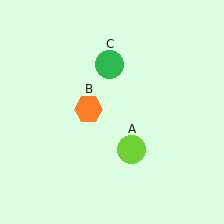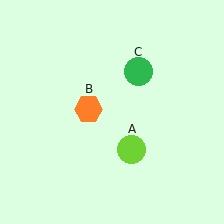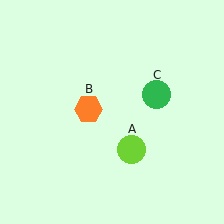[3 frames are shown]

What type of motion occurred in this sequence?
The green circle (object C) rotated clockwise around the center of the scene.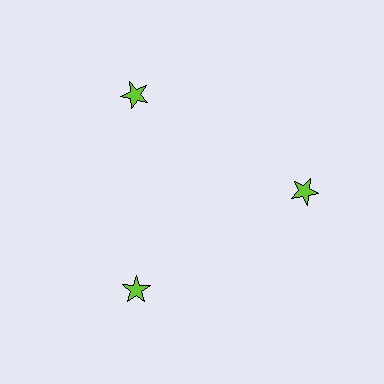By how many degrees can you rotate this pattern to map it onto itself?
The pattern maps onto itself every 120 degrees of rotation.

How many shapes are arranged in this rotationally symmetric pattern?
There are 3 shapes, arranged in 3 groups of 1.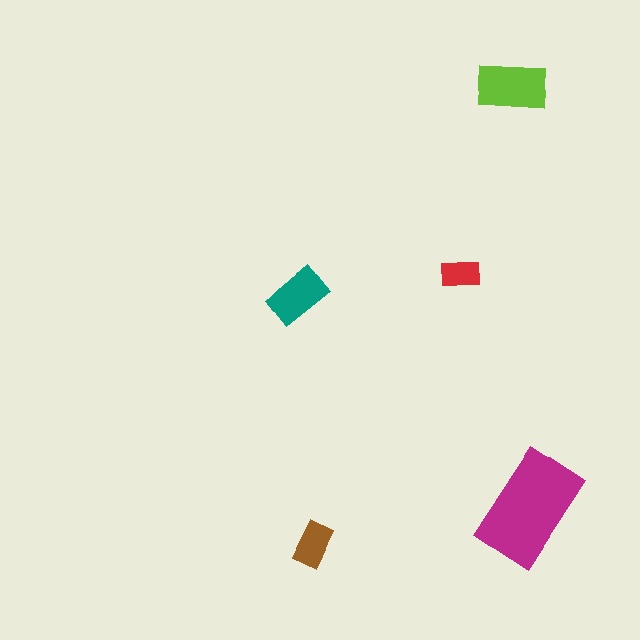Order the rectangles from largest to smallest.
the magenta one, the lime one, the teal one, the brown one, the red one.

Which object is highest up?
The lime rectangle is topmost.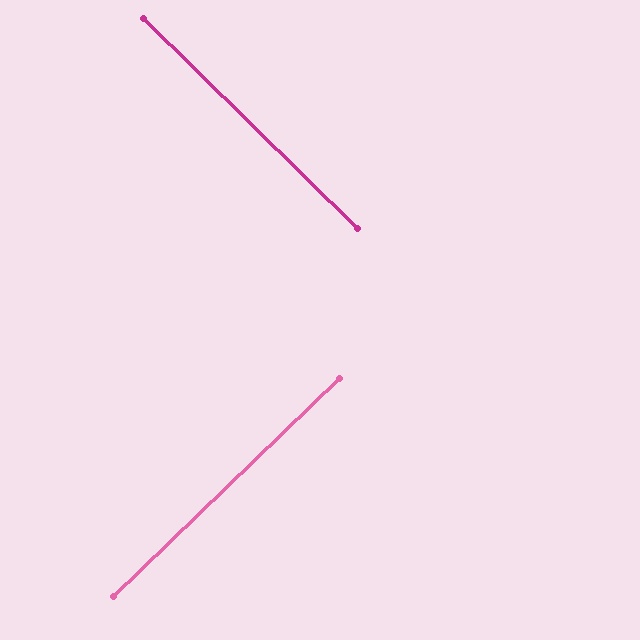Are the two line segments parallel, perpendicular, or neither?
Perpendicular — they meet at approximately 89°.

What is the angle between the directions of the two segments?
Approximately 89 degrees.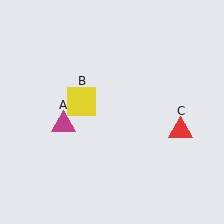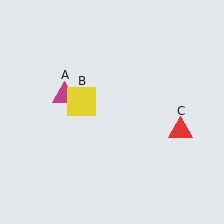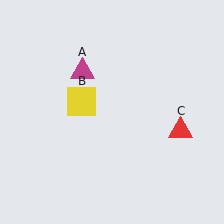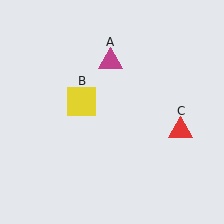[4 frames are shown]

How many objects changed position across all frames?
1 object changed position: magenta triangle (object A).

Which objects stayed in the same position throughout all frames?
Yellow square (object B) and red triangle (object C) remained stationary.